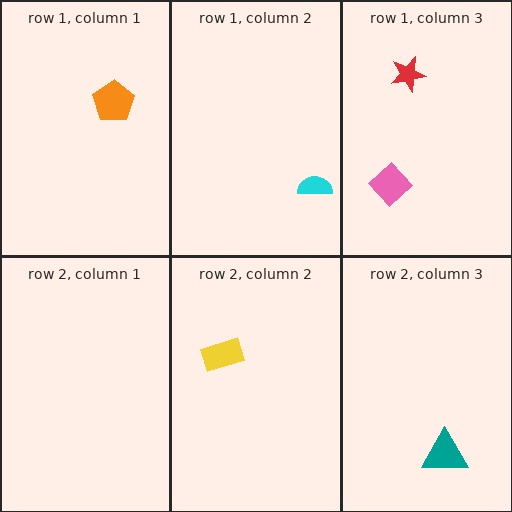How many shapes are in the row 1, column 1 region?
1.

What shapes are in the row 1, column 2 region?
The cyan semicircle.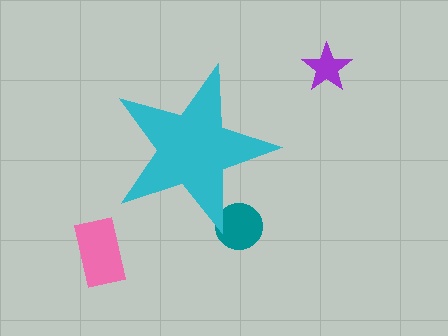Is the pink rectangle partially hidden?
No, the pink rectangle is fully visible.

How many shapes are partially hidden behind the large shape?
1 shape is partially hidden.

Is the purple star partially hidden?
No, the purple star is fully visible.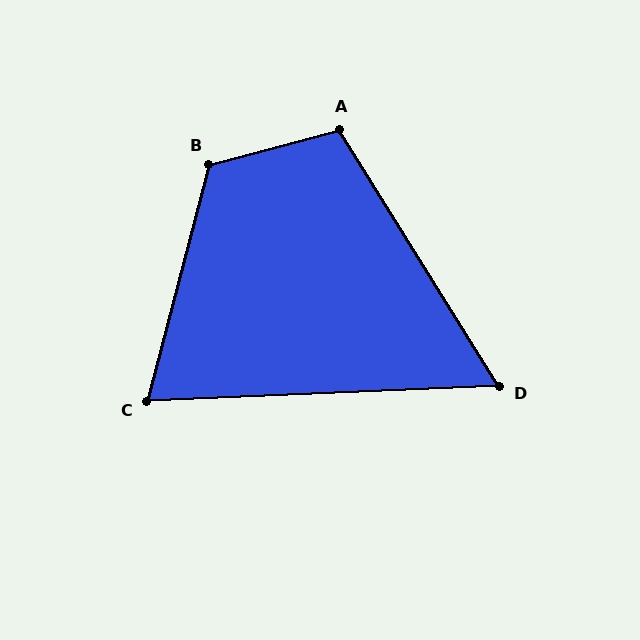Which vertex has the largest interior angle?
B, at approximately 120 degrees.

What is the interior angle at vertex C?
Approximately 73 degrees (acute).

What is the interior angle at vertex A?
Approximately 107 degrees (obtuse).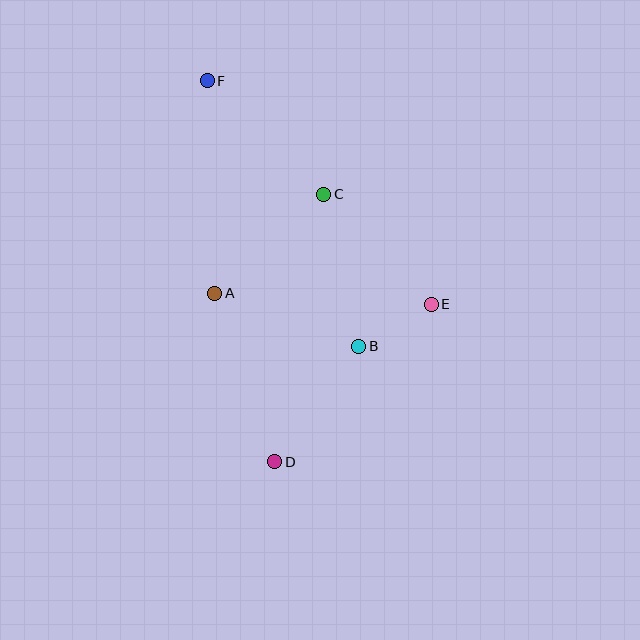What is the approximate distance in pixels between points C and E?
The distance between C and E is approximately 153 pixels.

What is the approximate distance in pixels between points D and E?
The distance between D and E is approximately 222 pixels.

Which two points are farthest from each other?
Points D and F are farthest from each other.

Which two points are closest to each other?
Points B and E are closest to each other.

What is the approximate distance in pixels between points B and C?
The distance between B and C is approximately 156 pixels.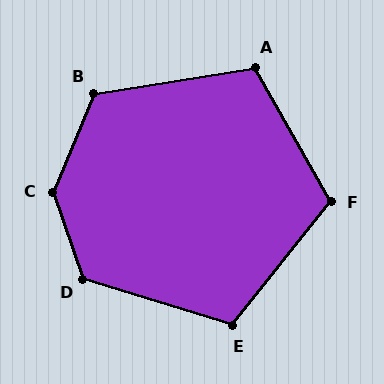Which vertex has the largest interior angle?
C, at approximately 138 degrees.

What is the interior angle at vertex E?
Approximately 111 degrees (obtuse).